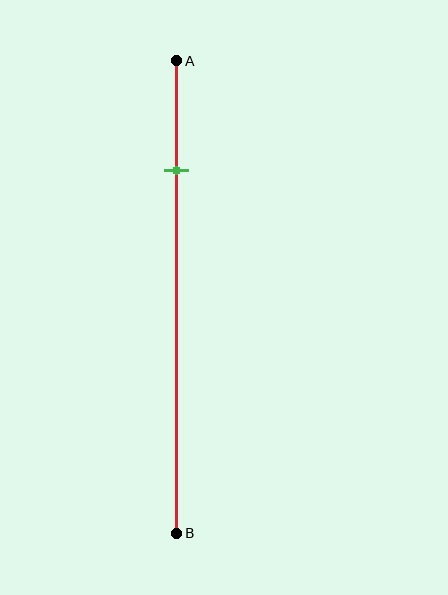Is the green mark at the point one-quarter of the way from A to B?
Yes, the mark is approximately at the one-quarter point.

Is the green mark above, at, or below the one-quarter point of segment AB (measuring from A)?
The green mark is approximately at the one-quarter point of segment AB.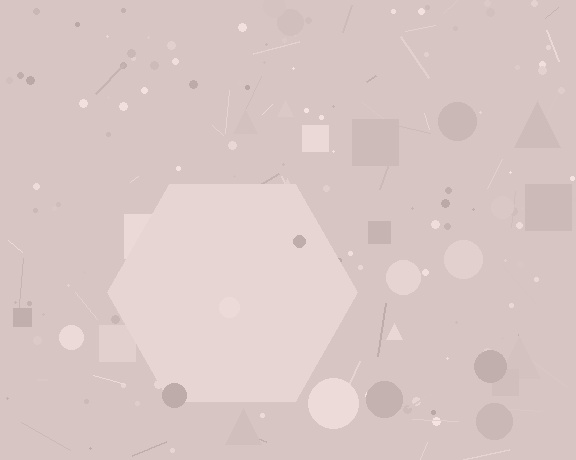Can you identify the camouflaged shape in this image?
The camouflaged shape is a hexagon.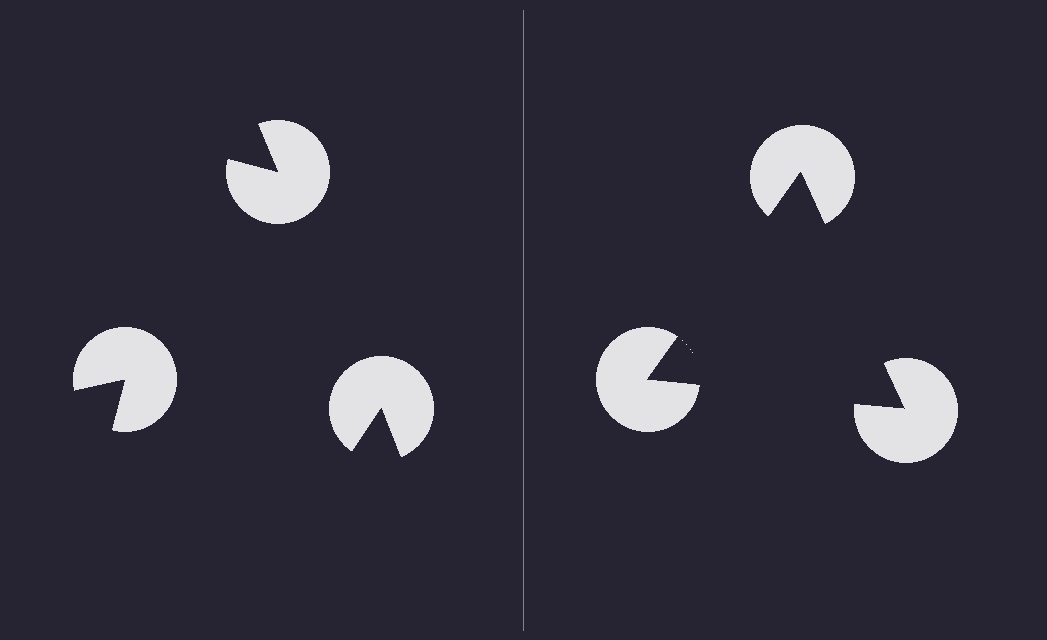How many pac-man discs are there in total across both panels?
6 — 3 on each side.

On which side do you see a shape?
An illusory triangle appears on the right side. On the left side the wedge cuts are rotated, so no coherent shape forms.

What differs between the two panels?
The pac-man discs are positioned identically on both sides; only the wedge orientations differ. On the right they align to a triangle; on the left they are misaligned.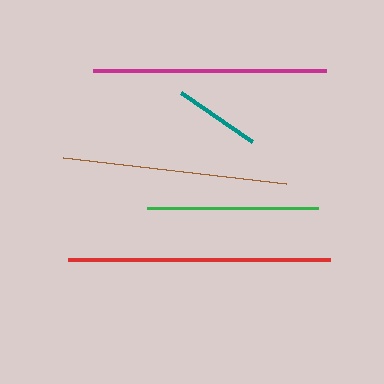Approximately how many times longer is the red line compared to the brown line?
The red line is approximately 1.2 times the length of the brown line.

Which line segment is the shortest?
The teal line is the shortest at approximately 86 pixels.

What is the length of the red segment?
The red segment is approximately 262 pixels long.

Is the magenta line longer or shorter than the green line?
The magenta line is longer than the green line.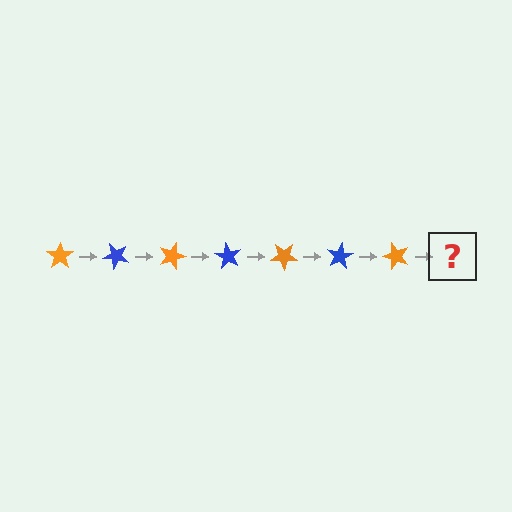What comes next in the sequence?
The next element should be a blue star, rotated 315 degrees from the start.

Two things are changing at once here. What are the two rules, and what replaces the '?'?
The two rules are that it rotates 45 degrees each step and the color cycles through orange and blue. The '?' should be a blue star, rotated 315 degrees from the start.